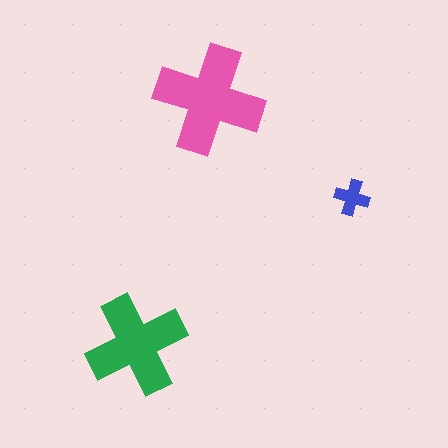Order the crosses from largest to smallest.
the pink one, the green one, the blue one.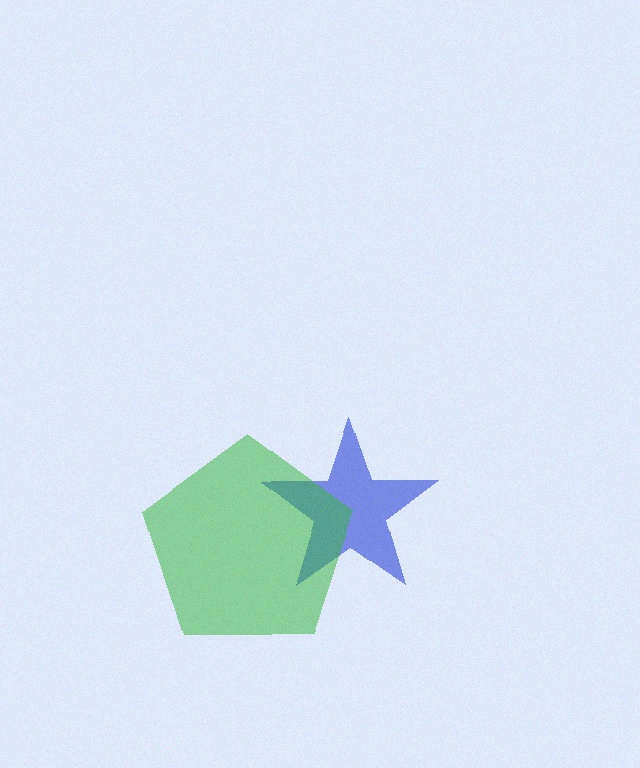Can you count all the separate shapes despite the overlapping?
Yes, there are 2 separate shapes.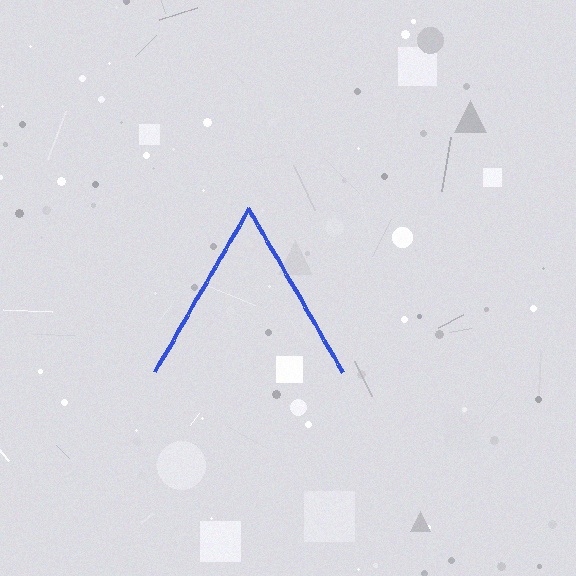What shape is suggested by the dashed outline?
The dashed outline suggests a triangle.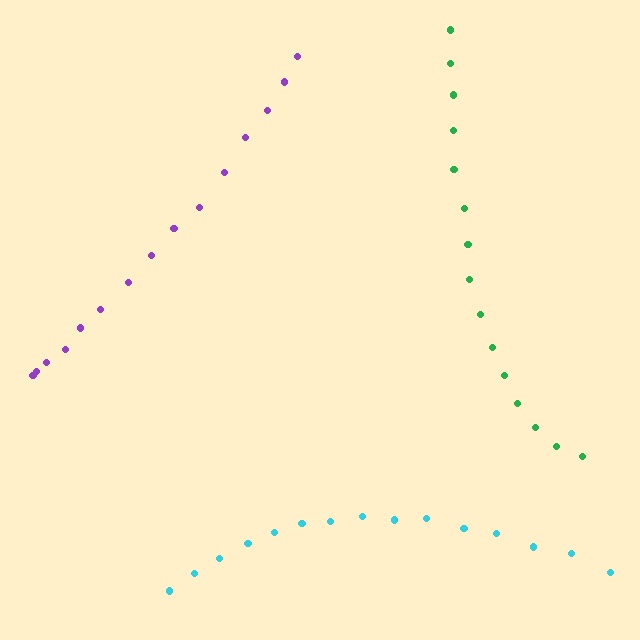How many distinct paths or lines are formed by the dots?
There are 3 distinct paths.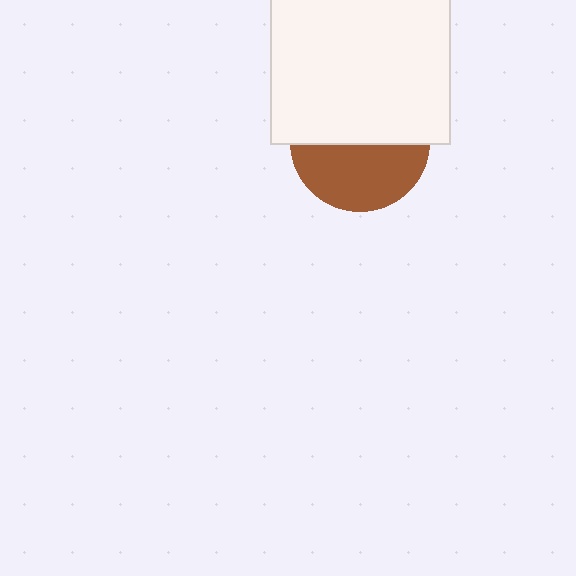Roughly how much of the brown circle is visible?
About half of it is visible (roughly 47%).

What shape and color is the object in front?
The object in front is a white square.